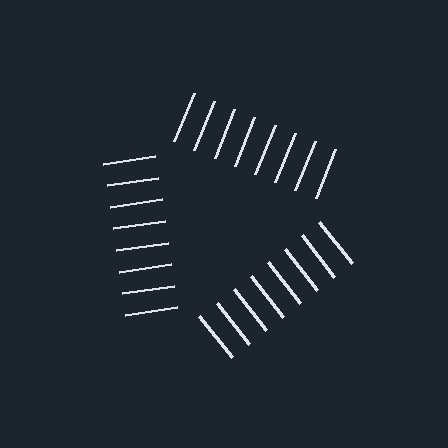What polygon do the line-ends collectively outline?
An illusory triangle — the line segments terminate on its edges but no continuous stroke is drawn.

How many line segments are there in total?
24 — 8 along each of the 3 edges.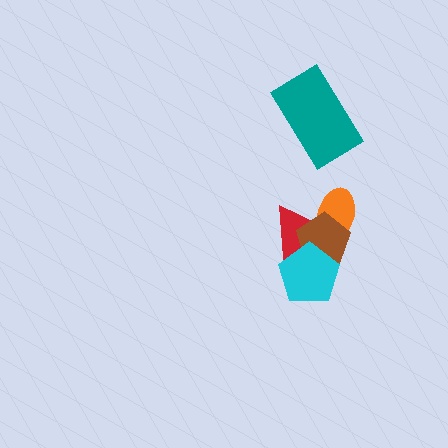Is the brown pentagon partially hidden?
Yes, it is partially covered by another shape.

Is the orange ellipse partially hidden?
Yes, it is partially covered by another shape.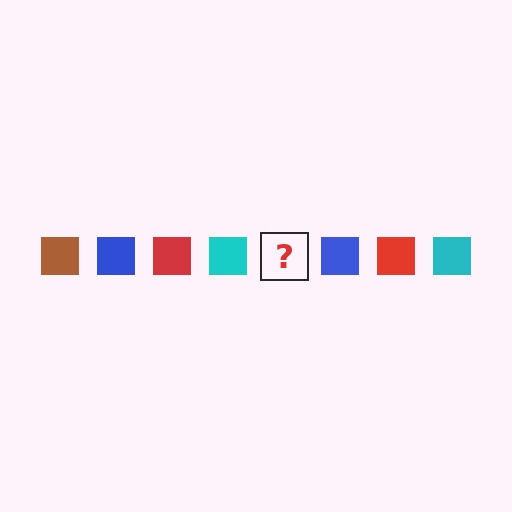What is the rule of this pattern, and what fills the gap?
The rule is that the pattern cycles through brown, blue, red, cyan squares. The gap should be filled with a brown square.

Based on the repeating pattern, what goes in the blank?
The blank should be a brown square.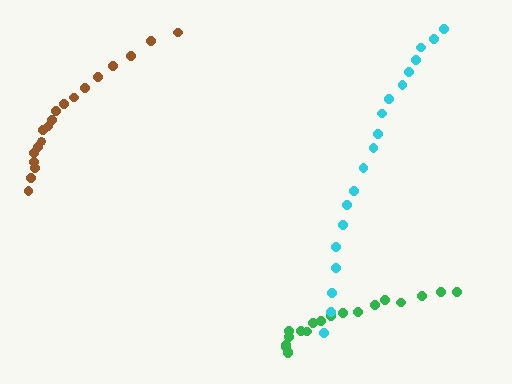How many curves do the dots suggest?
There are 3 distinct paths.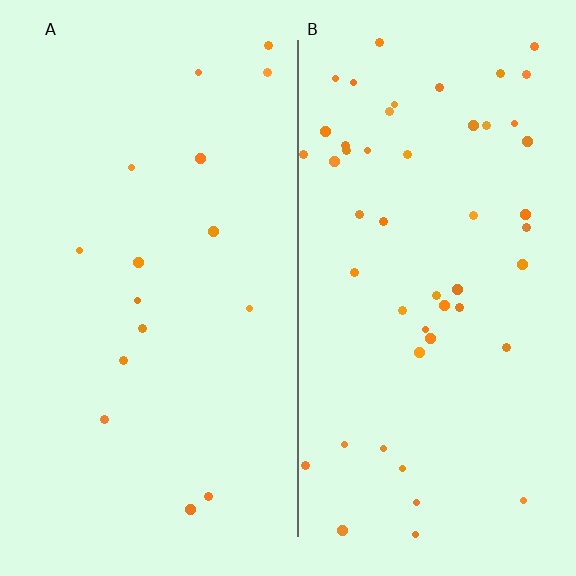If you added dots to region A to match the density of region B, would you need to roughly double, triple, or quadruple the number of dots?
Approximately triple.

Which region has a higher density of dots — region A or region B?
B (the right).